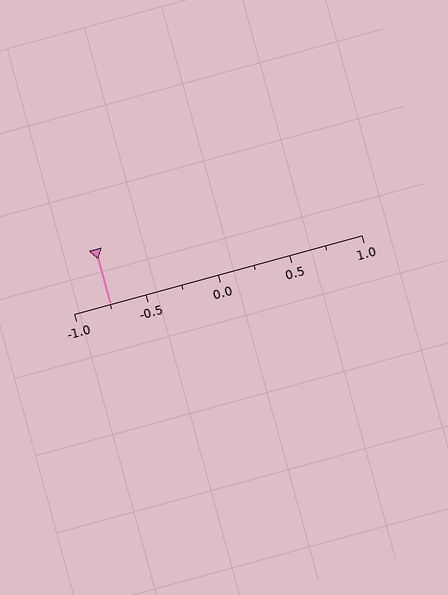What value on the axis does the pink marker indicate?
The marker indicates approximately -0.75.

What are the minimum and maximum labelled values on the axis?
The axis runs from -1.0 to 1.0.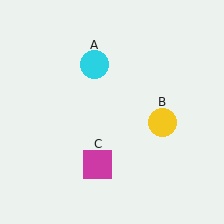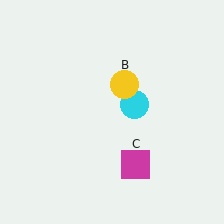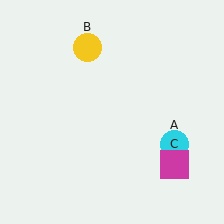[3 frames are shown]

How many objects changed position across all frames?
3 objects changed position: cyan circle (object A), yellow circle (object B), magenta square (object C).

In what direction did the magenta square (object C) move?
The magenta square (object C) moved right.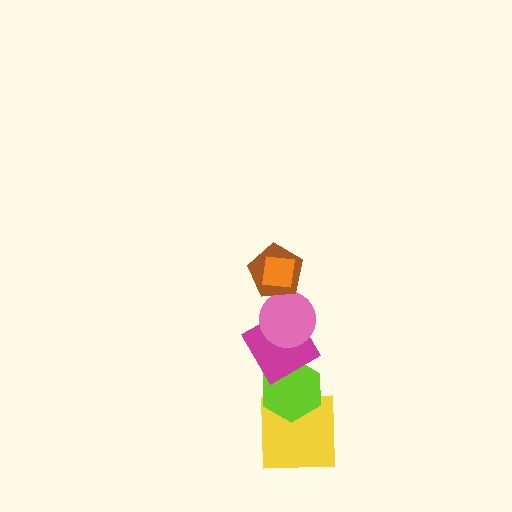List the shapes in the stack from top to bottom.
From top to bottom: the orange square, the brown pentagon, the pink circle, the magenta square, the lime hexagon, the yellow square.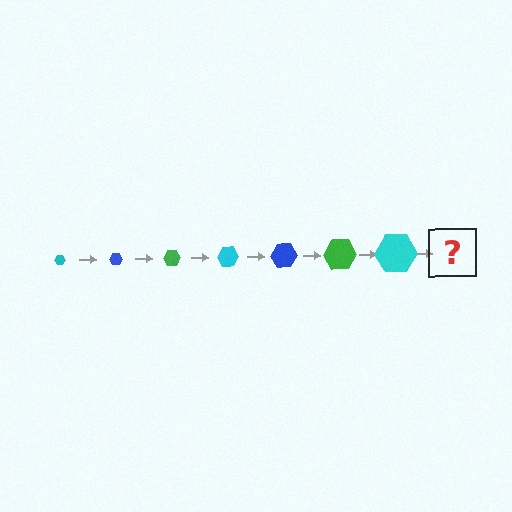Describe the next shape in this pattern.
It should be a blue hexagon, larger than the previous one.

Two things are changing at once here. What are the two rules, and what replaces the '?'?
The two rules are that the hexagon grows larger each step and the color cycles through cyan, blue, and green. The '?' should be a blue hexagon, larger than the previous one.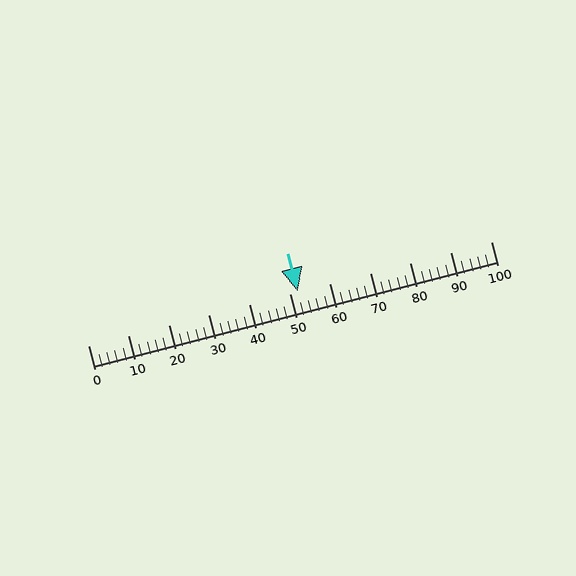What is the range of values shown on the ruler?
The ruler shows values from 0 to 100.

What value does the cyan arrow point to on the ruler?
The cyan arrow points to approximately 52.